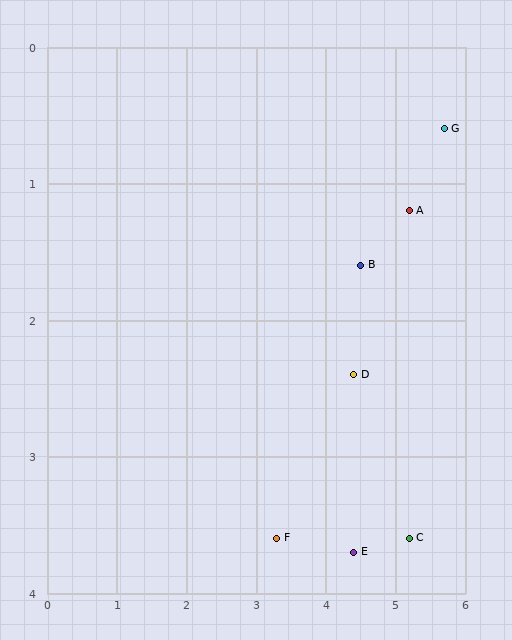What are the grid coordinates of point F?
Point F is at approximately (3.3, 3.6).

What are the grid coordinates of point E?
Point E is at approximately (4.4, 3.7).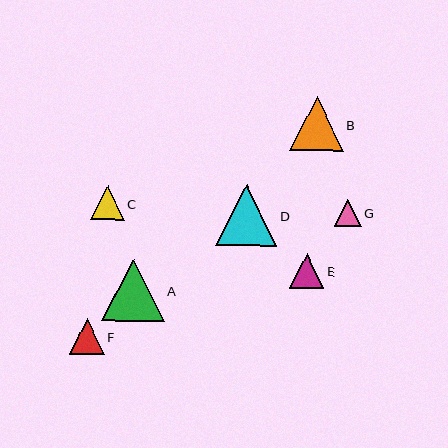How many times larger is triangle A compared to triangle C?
Triangle A is approximately 1.8 times the size of triangle C.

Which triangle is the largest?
Triangle A is the largest with a size of approximately 62 pixels.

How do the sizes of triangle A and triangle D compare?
Triangle A and triangle D are approximately the same size.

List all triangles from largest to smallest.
From largest to smallest: A, D, B, F, E, C, G.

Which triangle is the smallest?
Triangle G is the smallest with a size of approximately 27 pixels.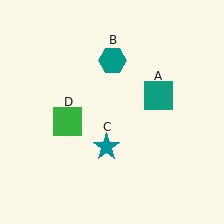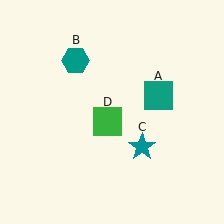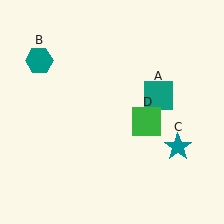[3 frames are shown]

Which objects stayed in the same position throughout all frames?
Teal square (object A) remained stationary.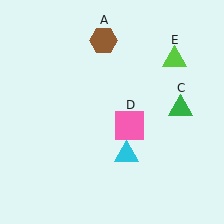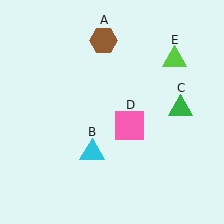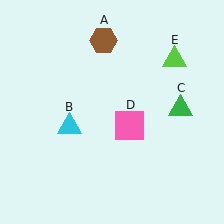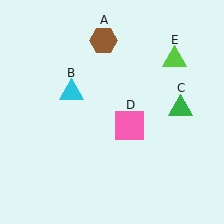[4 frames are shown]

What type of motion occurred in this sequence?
The cyan triangle (object B) rotated clockwise around the center of the scene.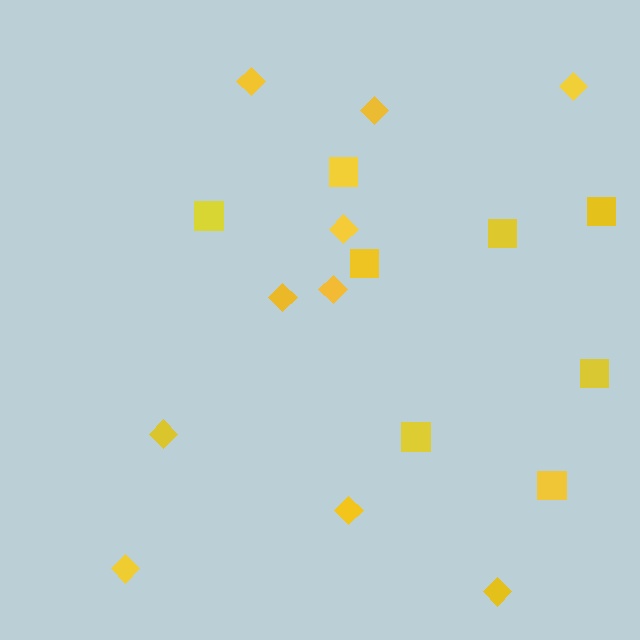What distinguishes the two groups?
There are 2 groups: one group of squares (8) and one group of diamonds (10).